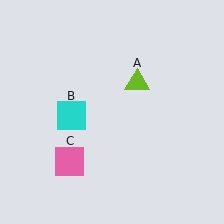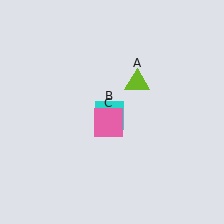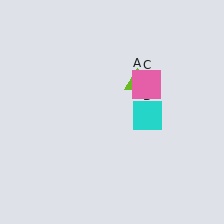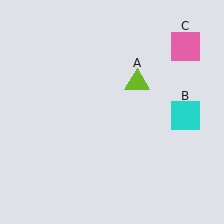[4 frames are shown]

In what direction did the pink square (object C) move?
The pink square (object C) moved up and to the right.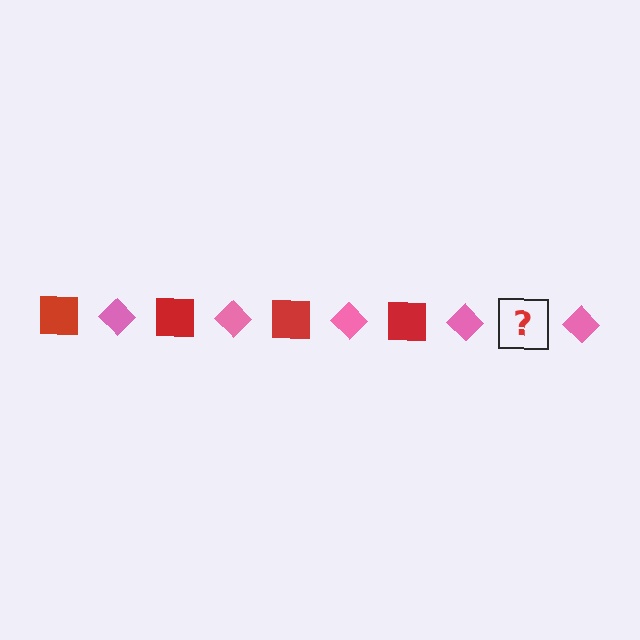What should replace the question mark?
The question mark should be replaced with a red square.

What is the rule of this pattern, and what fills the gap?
The rule is that the pattern alternates between red square and pink diamond. The gap should be filled with a red square.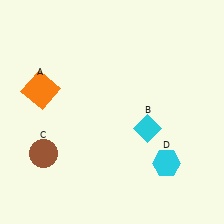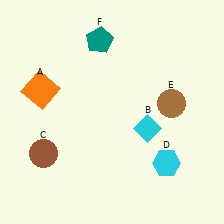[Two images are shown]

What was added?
A brown circle (E), a teal pentagon (F) were added in Image 2.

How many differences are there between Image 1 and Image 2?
There are 2 differences between the two images.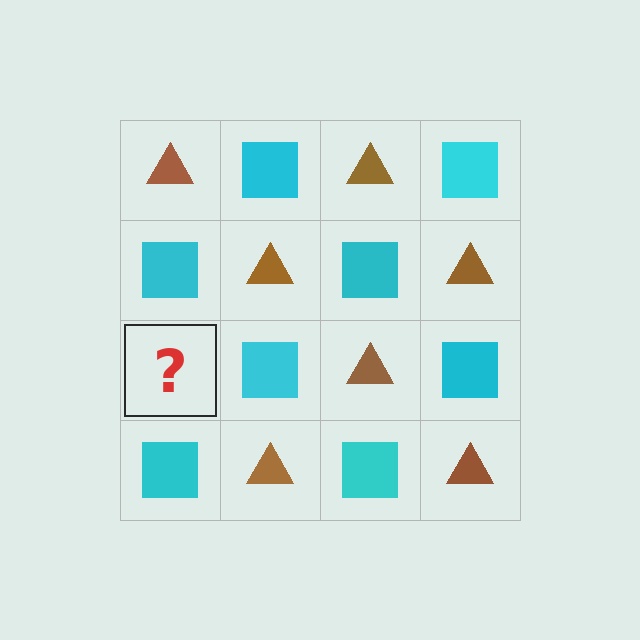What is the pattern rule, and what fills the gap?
The rule is that it alternates brown triangle and cyan square in a checkerboard pattern. The gap should be filled with a brown triangle.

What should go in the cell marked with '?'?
The missing cell should contain a brown triangle.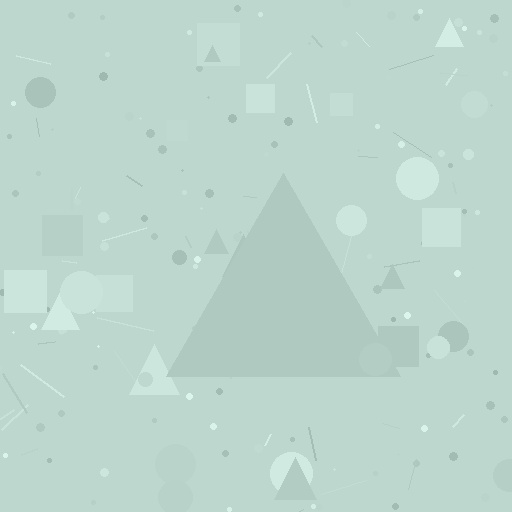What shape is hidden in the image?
A triangle is hidden in the image.